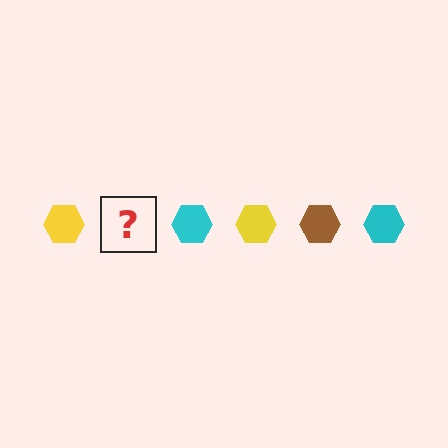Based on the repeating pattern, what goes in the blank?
The blank should be a brown hexagon.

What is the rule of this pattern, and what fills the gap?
The rule is that the pattern cycles through yellow, brown, cyan hexagons. The gap should be filled with a brown hexagon.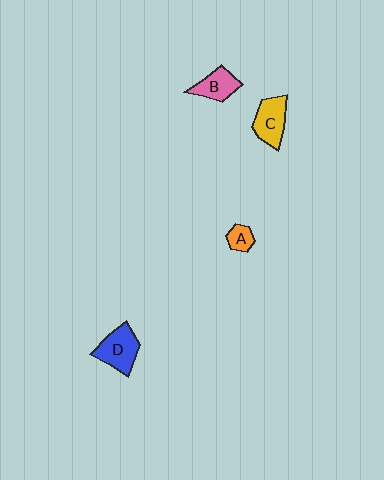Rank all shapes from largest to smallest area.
From largest to smallest: D (blue), C (yellow), B (pink), A (orange).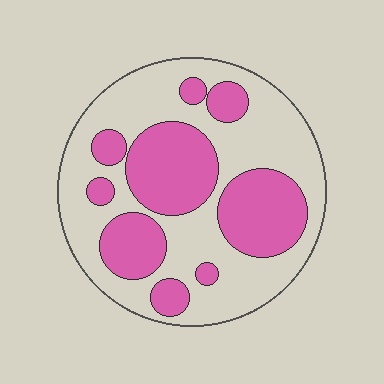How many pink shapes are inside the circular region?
9.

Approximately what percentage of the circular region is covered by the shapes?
Approximately 40%.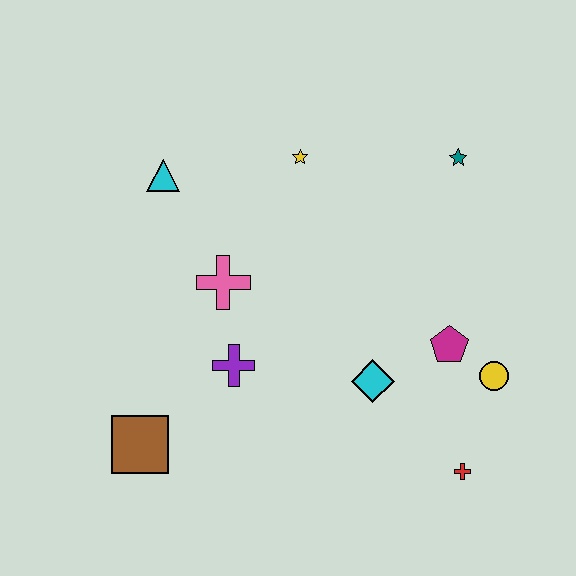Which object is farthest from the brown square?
The teal star is farthest from the brown square.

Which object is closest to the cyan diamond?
The magenta pentagon is closest to the cyan diamond.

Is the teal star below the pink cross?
No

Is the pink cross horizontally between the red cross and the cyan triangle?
Yes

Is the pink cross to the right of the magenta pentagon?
No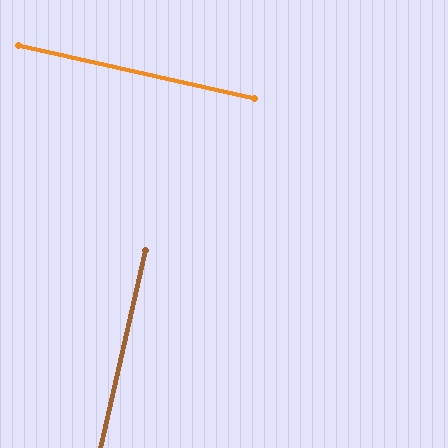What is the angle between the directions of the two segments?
Approximately 90 degrees.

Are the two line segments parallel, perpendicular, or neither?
Perpendicular — they meet at approximately 90°.